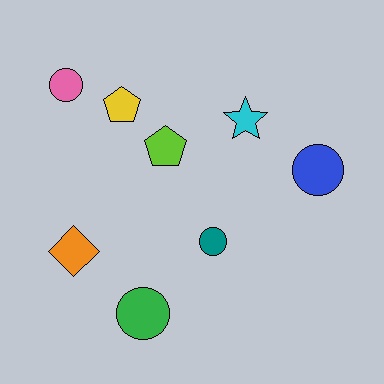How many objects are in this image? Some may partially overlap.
There are 8 objects.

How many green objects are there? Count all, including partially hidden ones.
There is 1 green object.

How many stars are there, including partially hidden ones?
There is 1 star.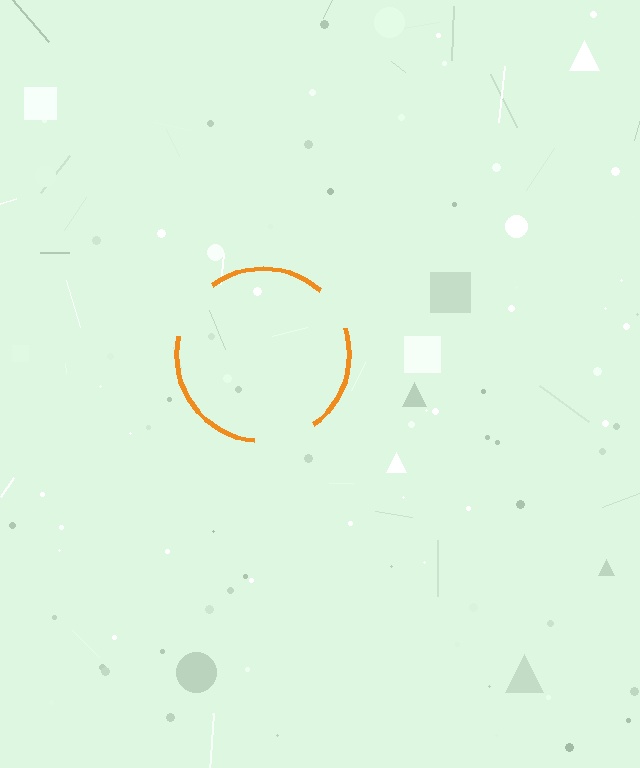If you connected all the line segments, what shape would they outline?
They would outline a circle.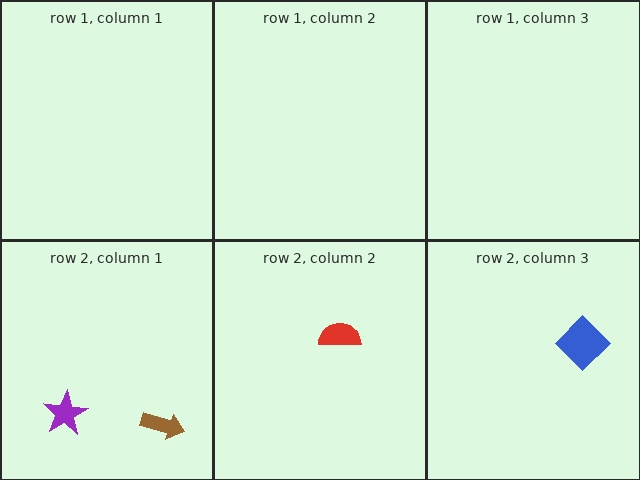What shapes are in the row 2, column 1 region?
The brown arrow, the purple star.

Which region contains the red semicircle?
The row 2, column 2 region.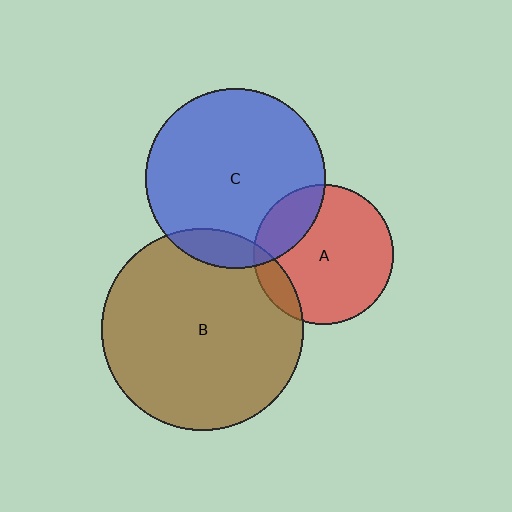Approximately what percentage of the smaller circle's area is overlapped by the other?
Approximately 10%.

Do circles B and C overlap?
Yes.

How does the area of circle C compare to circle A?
Approximately 1.7 times.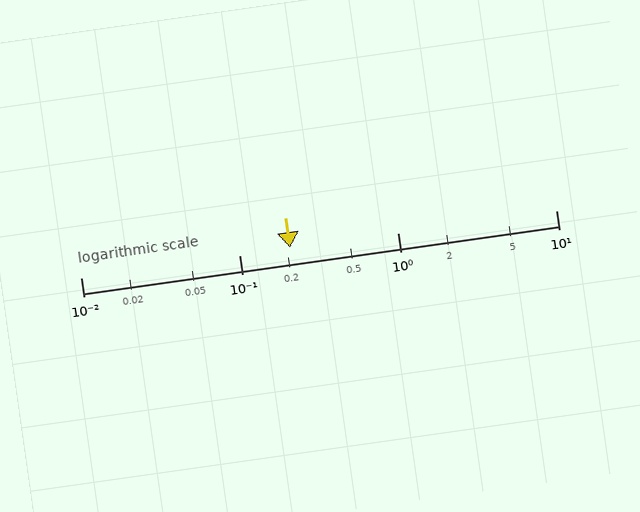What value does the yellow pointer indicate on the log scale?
The pointer indicates approximately 0.21.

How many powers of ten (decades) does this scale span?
The scale spans 3 decades, from 0.01 to 10.